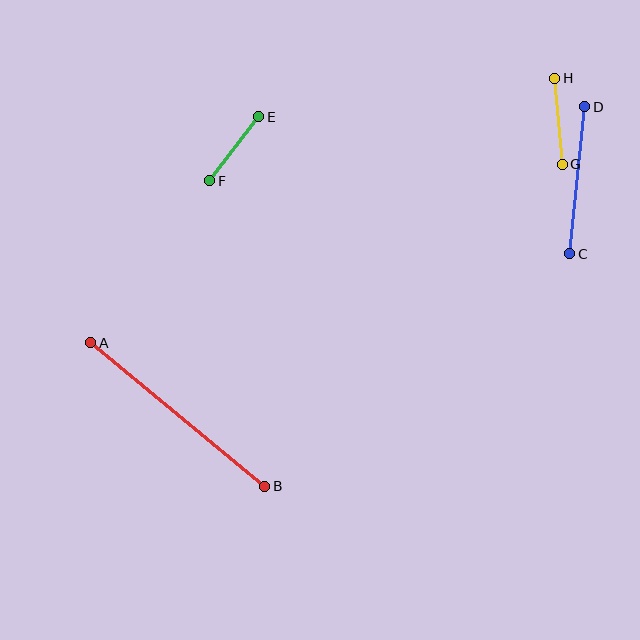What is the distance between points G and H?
The distance is approximately 86 pixels.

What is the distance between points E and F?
The distance is approximately 81 pixels.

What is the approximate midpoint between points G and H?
The midpoint is at approximately (559, 121) pixels.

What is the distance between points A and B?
The distance is approximately 226 pixels.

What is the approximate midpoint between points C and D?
The midpoint is at approximately (577, 180) pixels.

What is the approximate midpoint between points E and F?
The midpoint is at approximately (234, 149) pixels.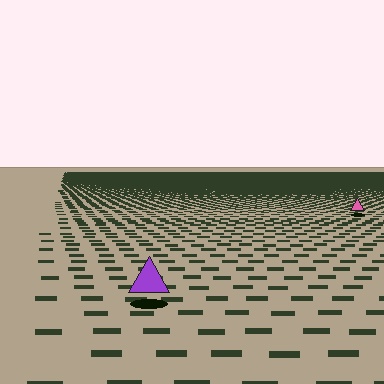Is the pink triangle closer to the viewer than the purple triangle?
No. The purple triangle is closer — you can tell from the texture gradient: the ground texture is coarser near it.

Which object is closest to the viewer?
The purple triangle is closest. The texture marks near it are larger and more spread out.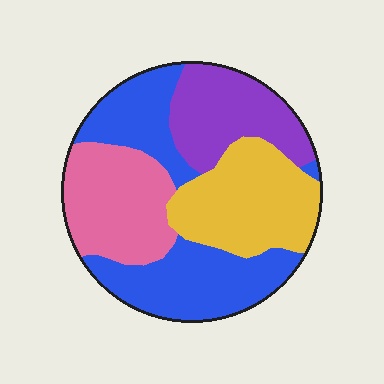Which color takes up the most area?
Blue, at roughly 35%.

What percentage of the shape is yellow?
Yellow takes up between a sixth and a third of the shape.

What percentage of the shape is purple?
Purple covers 19% of the shape.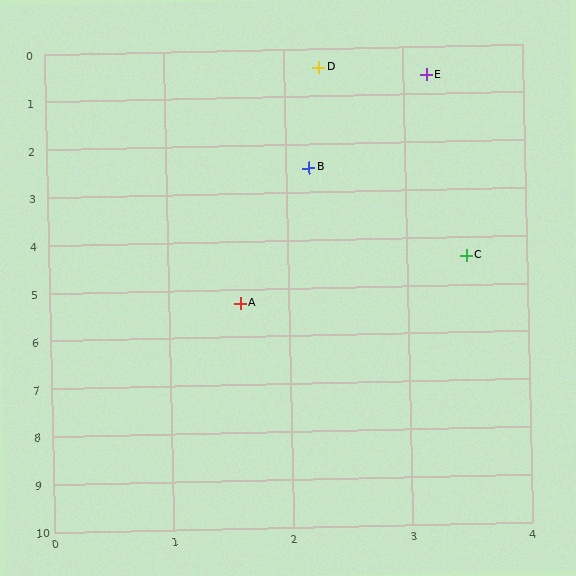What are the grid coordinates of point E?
Point E is at approximately (3.2, 0.6).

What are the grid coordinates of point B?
Point B is at approximately (2.2, 2.5).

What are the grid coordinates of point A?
Point A is at approximately (1.6, 5.3).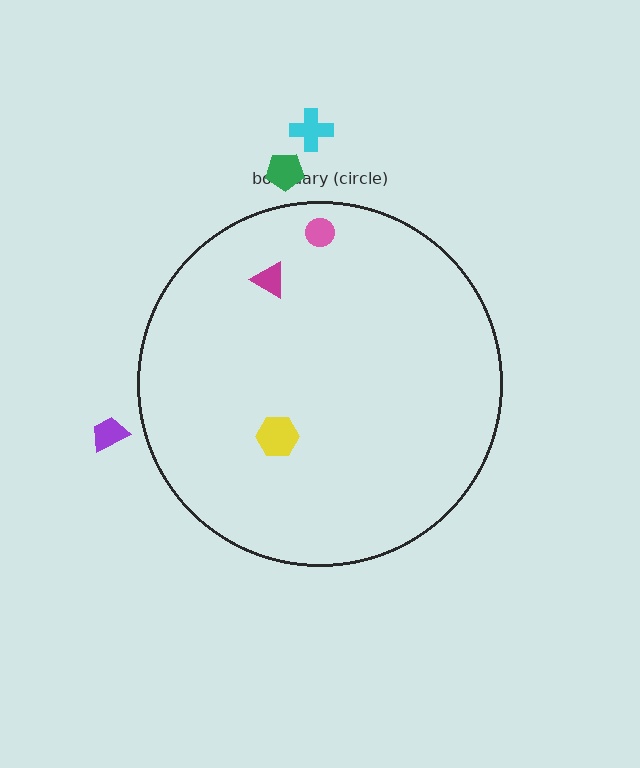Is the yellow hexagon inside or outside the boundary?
Inside.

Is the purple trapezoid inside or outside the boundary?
Outside.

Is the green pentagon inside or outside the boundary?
Outside.